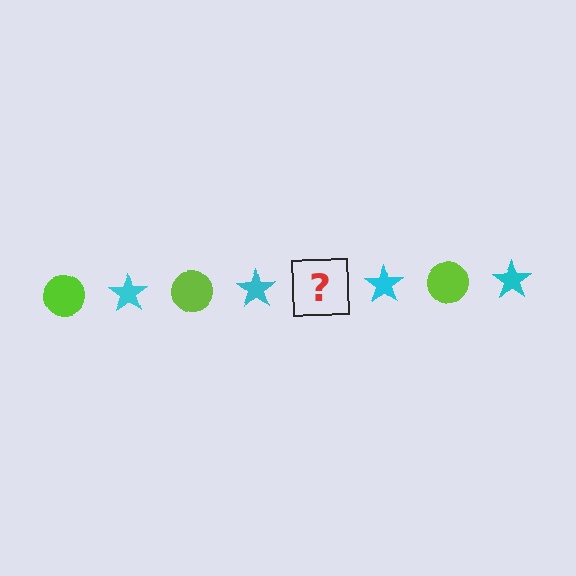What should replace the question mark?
The question mark should be replaced with a lime circle.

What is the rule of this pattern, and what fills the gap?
The rule is that the pattern alternates between lime circle and cyan star. The gap should be filled with a lime circle.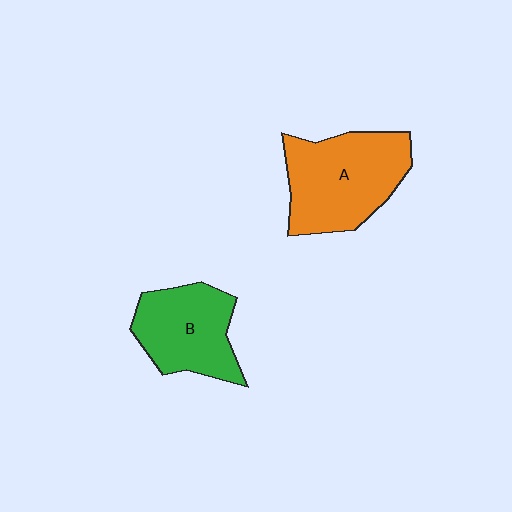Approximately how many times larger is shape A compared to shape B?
Approximately 1.3 times.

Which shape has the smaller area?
Shape B (green).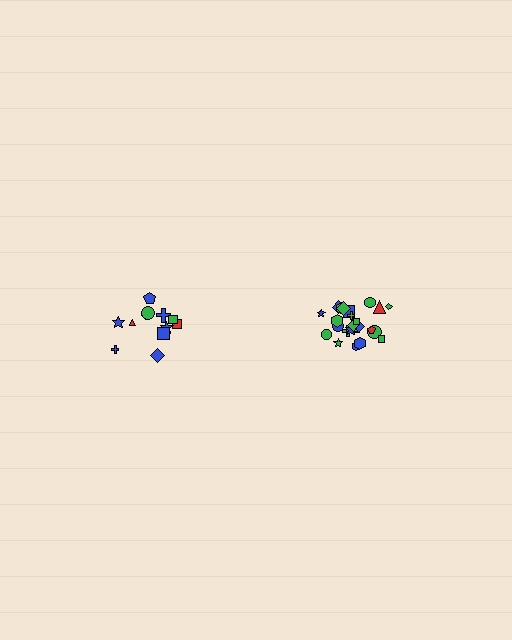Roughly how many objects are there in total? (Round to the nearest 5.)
Roughly 35 objects in total.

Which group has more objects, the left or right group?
The right group.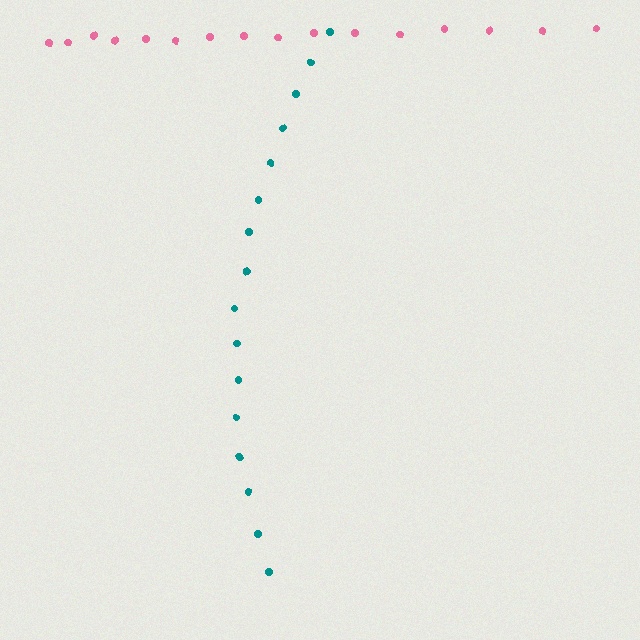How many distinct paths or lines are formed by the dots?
There are 2 distinct paths.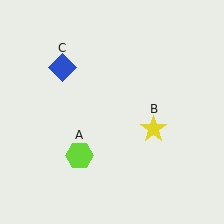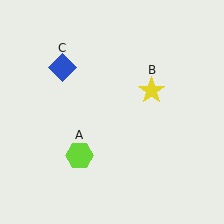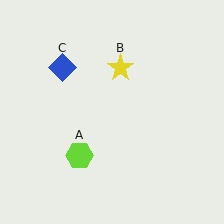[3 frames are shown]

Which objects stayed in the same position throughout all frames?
Lime hexagon (object A) and blue diamond (object C) remained stationary.